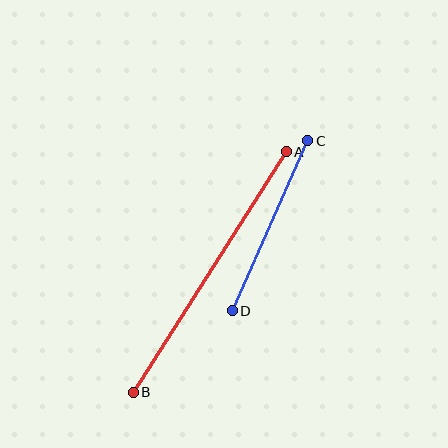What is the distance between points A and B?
The distance is approximately 285 pixels.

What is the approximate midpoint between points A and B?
The midpoint is at approximately (210, 272) pixels.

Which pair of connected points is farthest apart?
Points A and B are farthest apart.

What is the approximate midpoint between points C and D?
The midpoint is at approximately (270, 226) pixels.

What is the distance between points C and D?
The distance is approximately 186 pixels.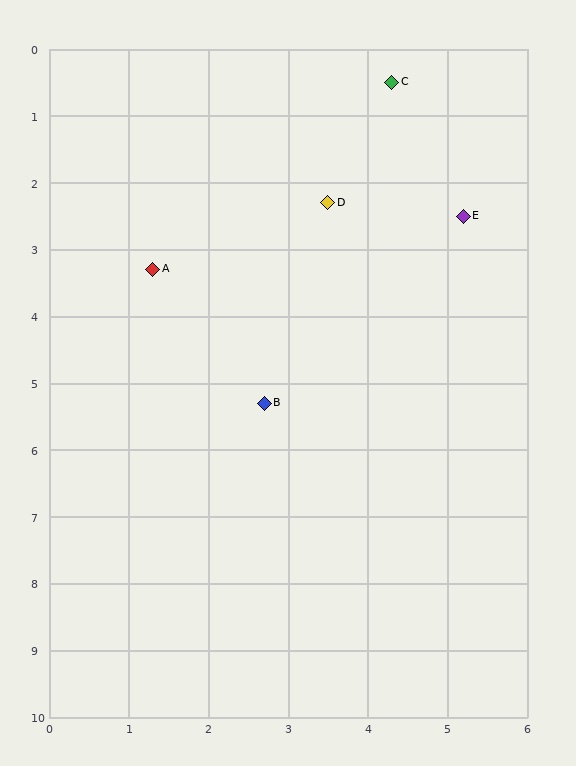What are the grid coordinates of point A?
Point A is at approximately (1.3, 3.3).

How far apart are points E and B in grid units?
Points E and B are about 3.8 grid units apart.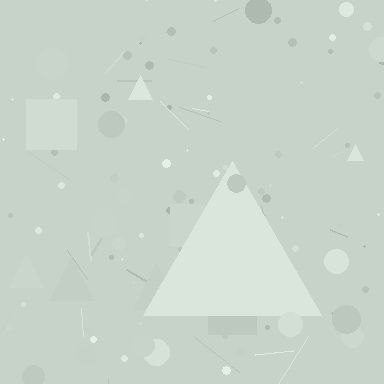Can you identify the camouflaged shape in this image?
The camouflaged shape is a triangle.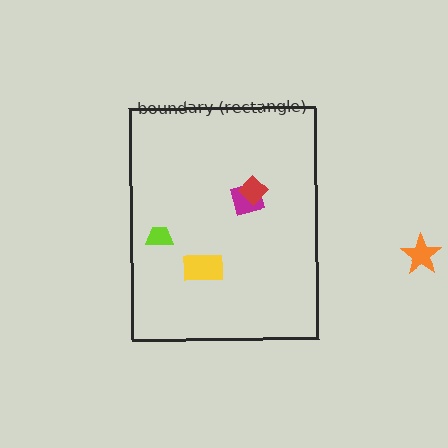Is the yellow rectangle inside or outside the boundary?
Inside.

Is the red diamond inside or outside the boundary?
Inside.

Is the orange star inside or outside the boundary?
Outside.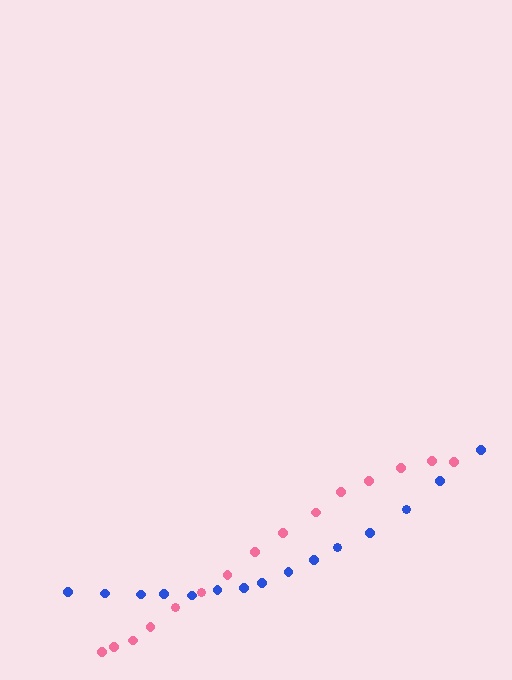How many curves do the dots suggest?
There are 2 distinct paths.